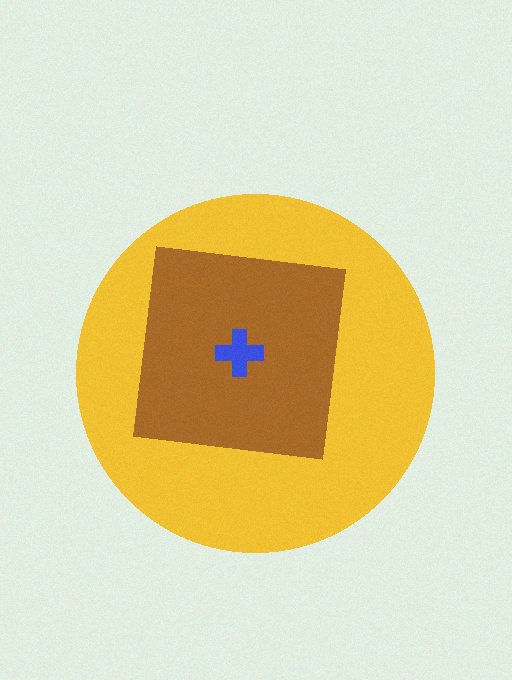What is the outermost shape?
The yellow circle.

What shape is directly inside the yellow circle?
The brown square.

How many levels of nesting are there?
3.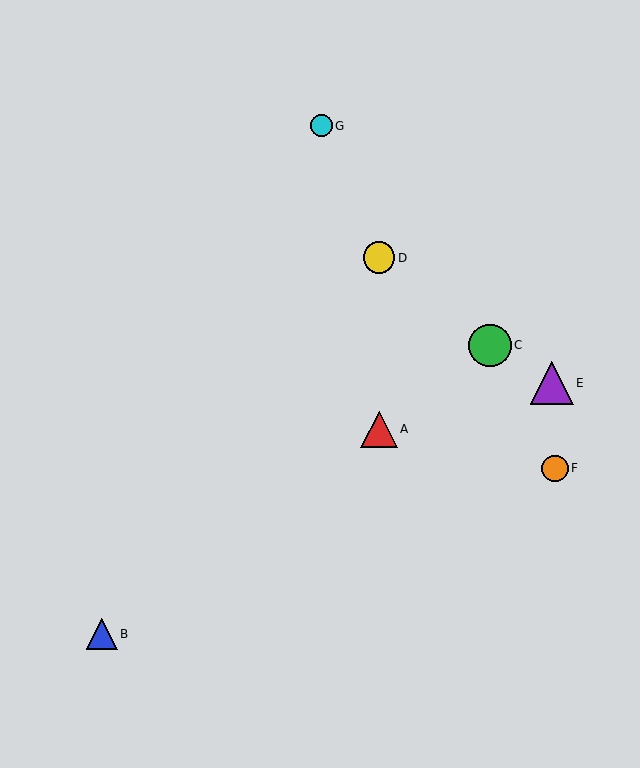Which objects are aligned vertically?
Objects A, D are aligned vertically.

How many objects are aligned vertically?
2 objects (A, D) are aligned vertically.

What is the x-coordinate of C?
Object C is at x≈490.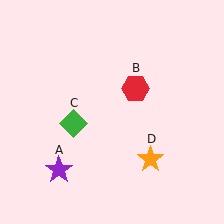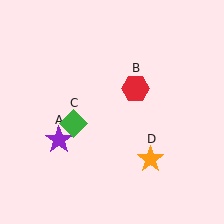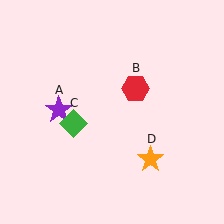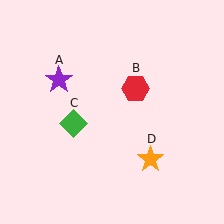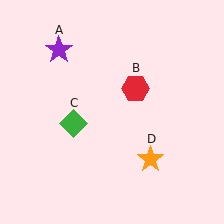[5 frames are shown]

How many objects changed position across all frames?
1 object changed position: purple star (object A).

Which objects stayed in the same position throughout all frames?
Red hexagon (object B) and green diamond (object C) and orange star (object D) remained stationary.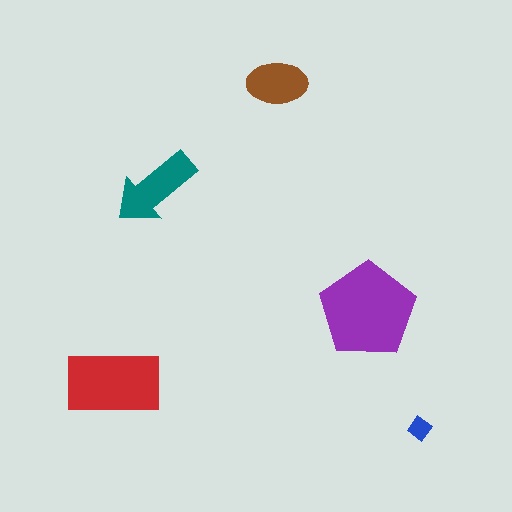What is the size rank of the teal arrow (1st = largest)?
3rd.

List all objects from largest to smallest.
The purple pentagon, the red rectangle, the teal arrow, the brown ellipse, the blue diamond.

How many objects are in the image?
There are 5 objects in the image.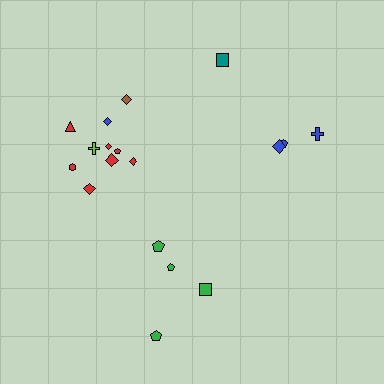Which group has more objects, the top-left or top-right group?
The top-left group.